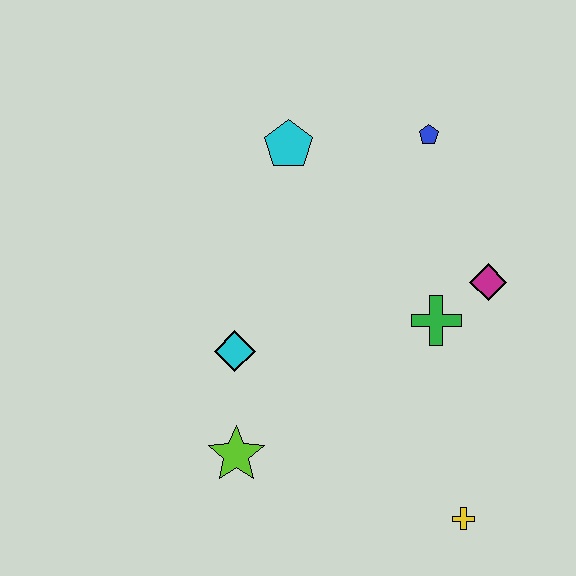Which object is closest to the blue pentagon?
The cyan pentagon is closest to the blue pentagon.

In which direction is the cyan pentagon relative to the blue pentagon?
The cyan pentagon is to the left of the blue pentagon.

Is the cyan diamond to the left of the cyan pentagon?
Yes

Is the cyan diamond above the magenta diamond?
No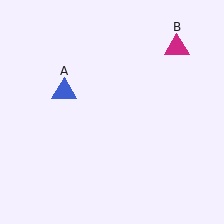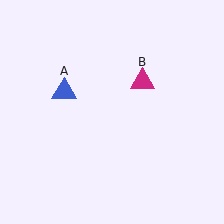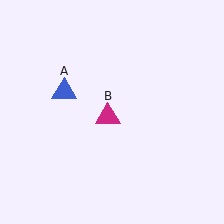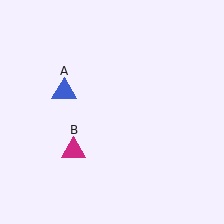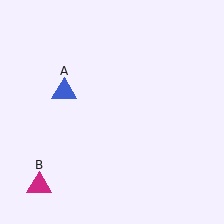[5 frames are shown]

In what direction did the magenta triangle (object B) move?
The magenta triangle (object B) moved down and to the left.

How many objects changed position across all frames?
1 object changed position: magenta triangle (object B).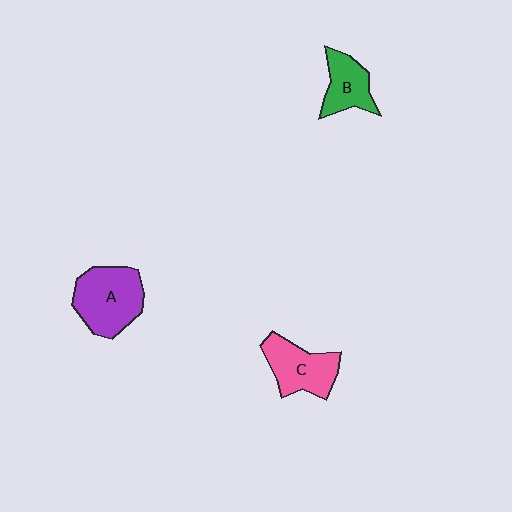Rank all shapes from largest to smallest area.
From largest to smallest: A (purple), C (pink), B (green).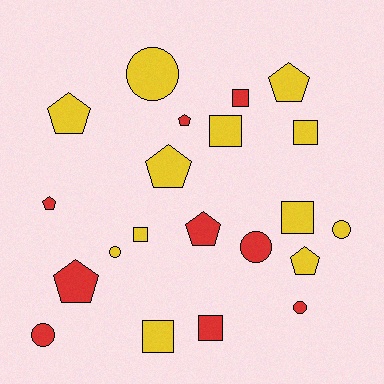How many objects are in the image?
There are 21 objects.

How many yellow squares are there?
There are 5 yellow squares.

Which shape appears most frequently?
Pentagon, with 8 objects.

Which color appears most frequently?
Yellow, with 12 objects.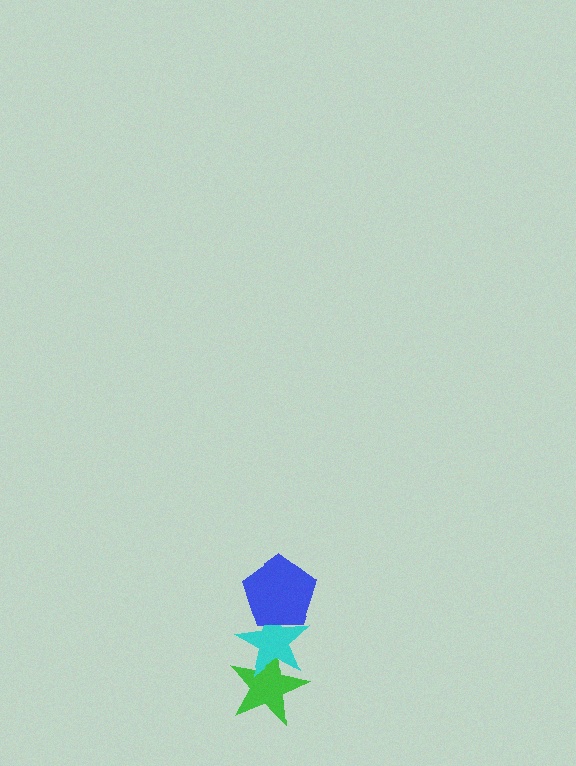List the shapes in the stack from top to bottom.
From top to bottom: the blue pentagon, the cyan star, the green star.